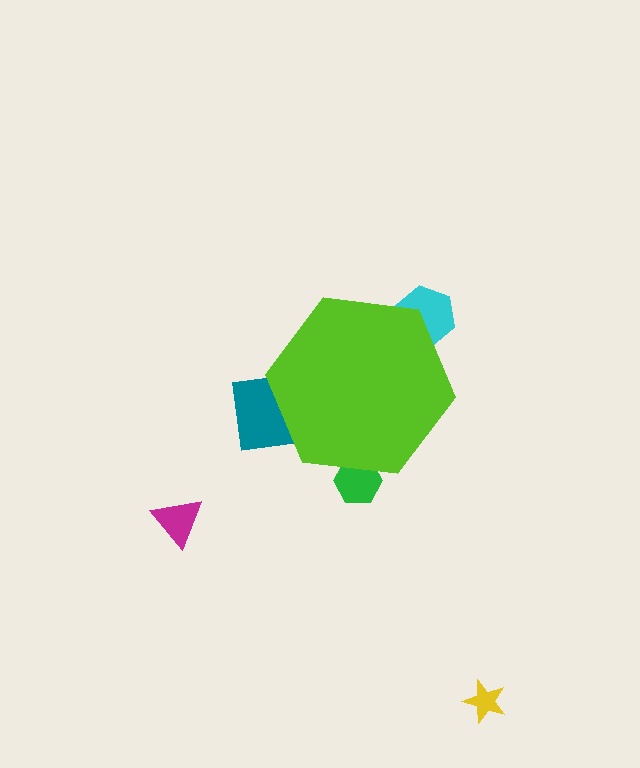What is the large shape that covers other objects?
A lime hexagon.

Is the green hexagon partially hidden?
Yes, the green hexagon is partially hidden behind the lime hexagon.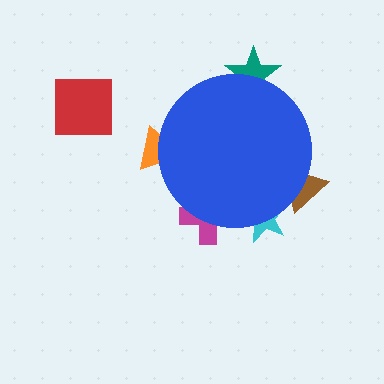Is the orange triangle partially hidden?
Yes, the orange triangle is partially hidden behind the blue circle.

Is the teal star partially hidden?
Yes, the teal star is partially hidden behind the blue circle.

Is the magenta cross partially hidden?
Yes, the magenta cross is partially hidden behind the blue circle.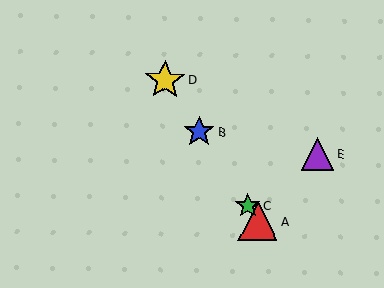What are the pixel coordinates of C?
Object C is at (248, 206).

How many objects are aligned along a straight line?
4 objects (A, B, C, D) are aligned along a straight line.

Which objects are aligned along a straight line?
Objects A, B, C, D are aligned along a straight line.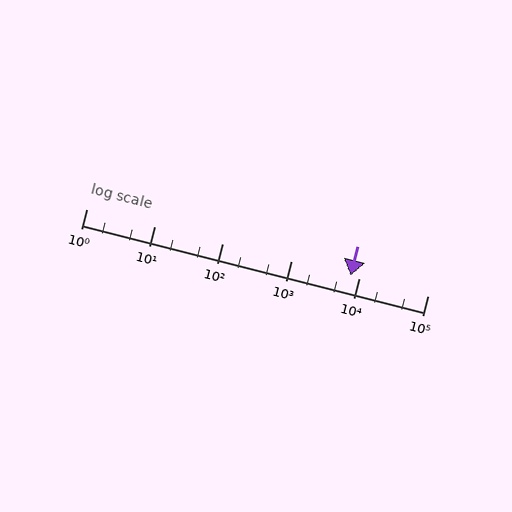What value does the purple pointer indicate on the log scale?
The pointer indicates approximately 7400.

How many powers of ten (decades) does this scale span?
The scale spans 5 decades, from 1 to 100000.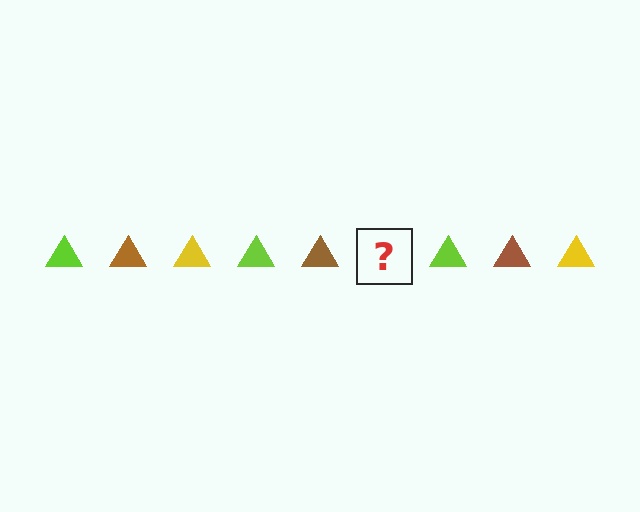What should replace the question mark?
The question mark should be replaced with a yellow triangle.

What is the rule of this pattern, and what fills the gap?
The rule is that the pattern cycles through lime, brown, yellow triangles. The gap should be filled with a yellow triangle.